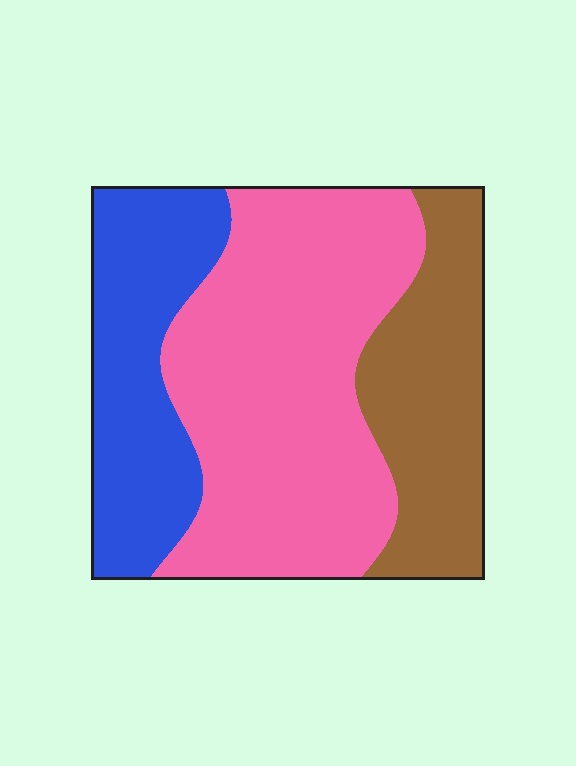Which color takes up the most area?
Pink, at roughly 50%.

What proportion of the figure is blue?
Blue covers 25% of the figure.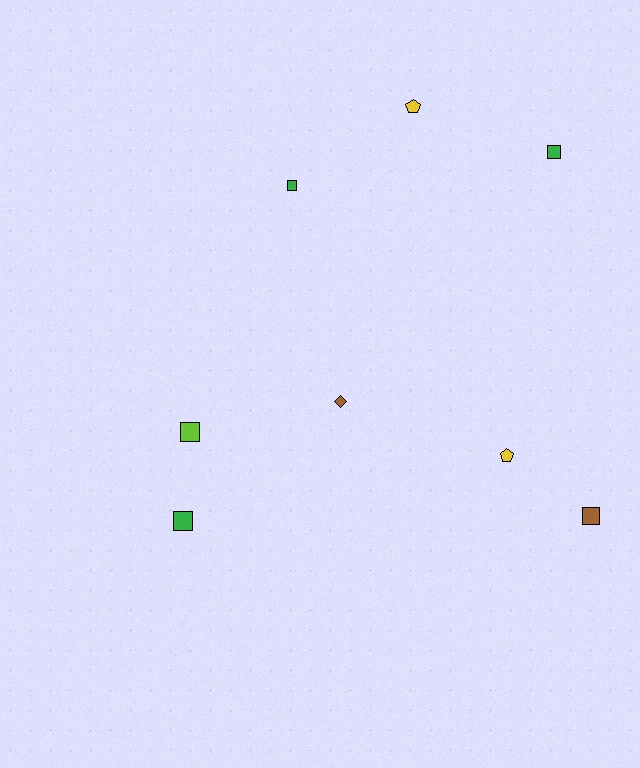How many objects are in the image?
There are 8 objects.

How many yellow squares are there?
There are no yellow squares.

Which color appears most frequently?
Green, with 3 objects.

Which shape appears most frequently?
Square, with 5 objects.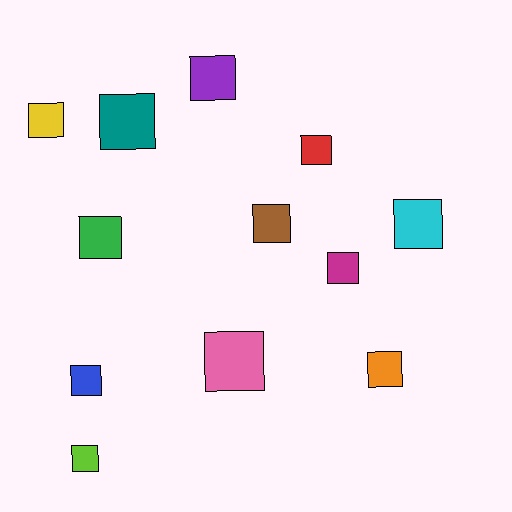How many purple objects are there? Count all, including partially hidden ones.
There is 1 purple object.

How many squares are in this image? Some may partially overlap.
There are 12 squares.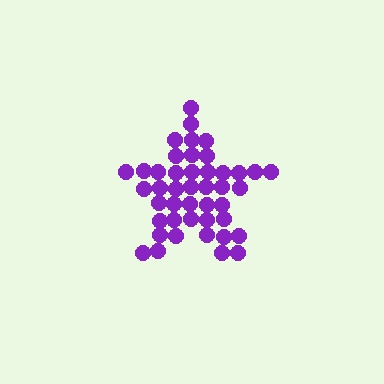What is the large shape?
The large shape is a star.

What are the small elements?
The small elements are circles.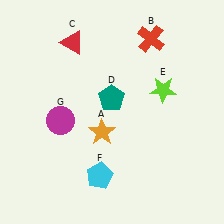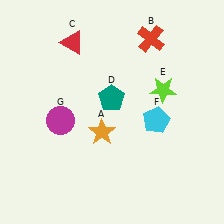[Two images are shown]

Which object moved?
The cyan pentagon (F) moved right.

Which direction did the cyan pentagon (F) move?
The cyan pentagon (F) moved right.